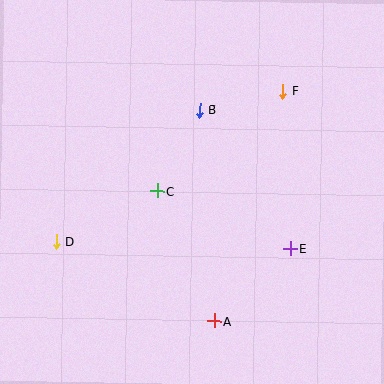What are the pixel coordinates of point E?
Point E is at (290, 248).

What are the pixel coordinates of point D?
Point D is at (56, 241).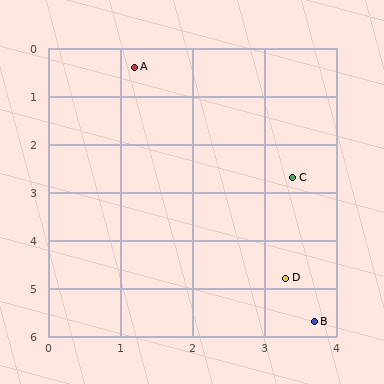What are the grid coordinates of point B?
Point B is at approximately (3.7, 5.7).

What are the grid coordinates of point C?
Point C is at approximately (3.4, 2.7).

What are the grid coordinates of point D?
Point D is at approximately (3.3, 4.8).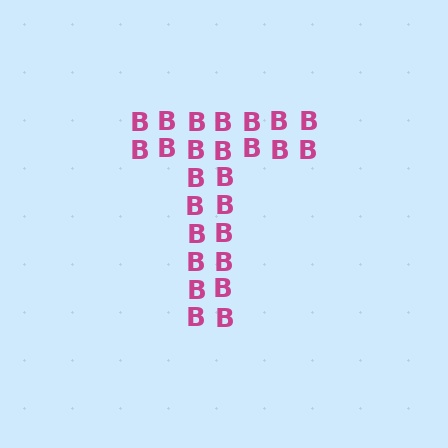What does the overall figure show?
The overall figure shows the letter T.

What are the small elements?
The small elements are letter B's.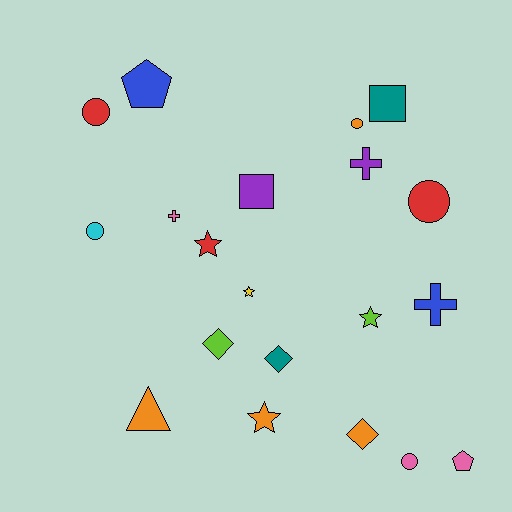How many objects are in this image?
There are 20 objects.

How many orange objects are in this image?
There are 4 orange objects.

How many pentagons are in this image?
There are 2 pentagons.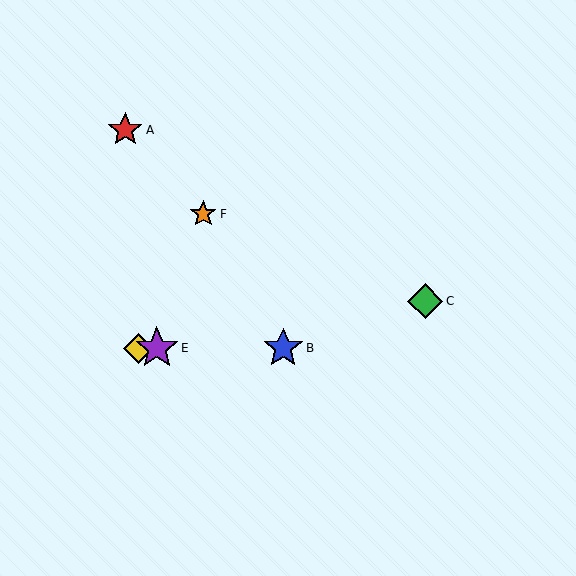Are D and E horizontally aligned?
Yes, both are at y≈348.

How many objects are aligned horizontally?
3 objects (B, D, E) are aligned horizontally.